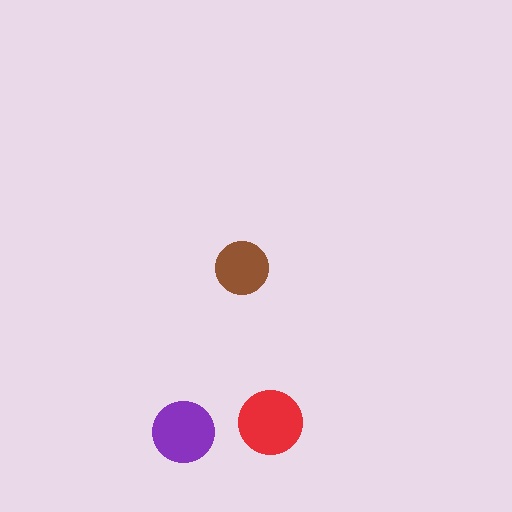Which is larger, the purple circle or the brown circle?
The purple one.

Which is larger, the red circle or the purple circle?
The red one.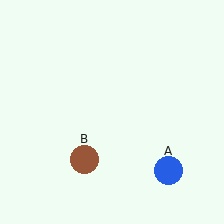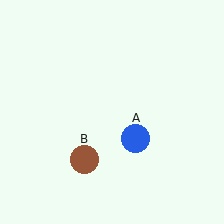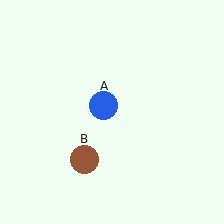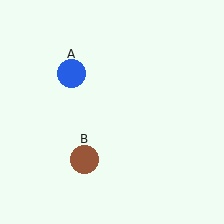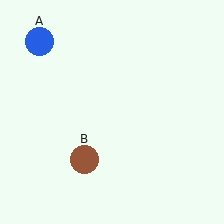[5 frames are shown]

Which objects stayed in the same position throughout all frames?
Brown circle (object B) remained stationary.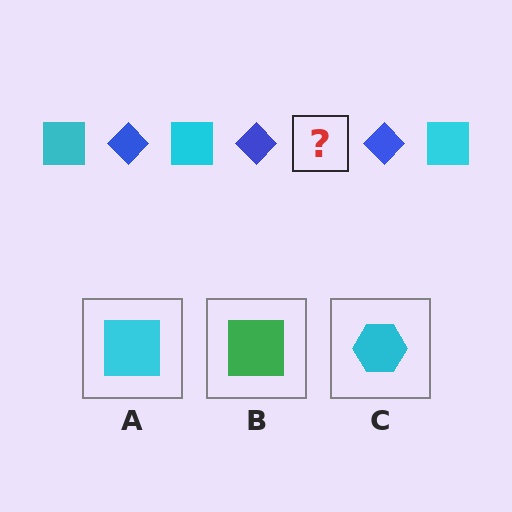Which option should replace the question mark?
Option A.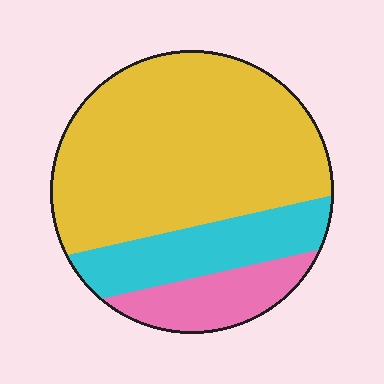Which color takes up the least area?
Pink, at roughly 15%.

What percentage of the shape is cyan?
Cyan takes up about one fifth (1/5) of the shape.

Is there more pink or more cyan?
Cyan.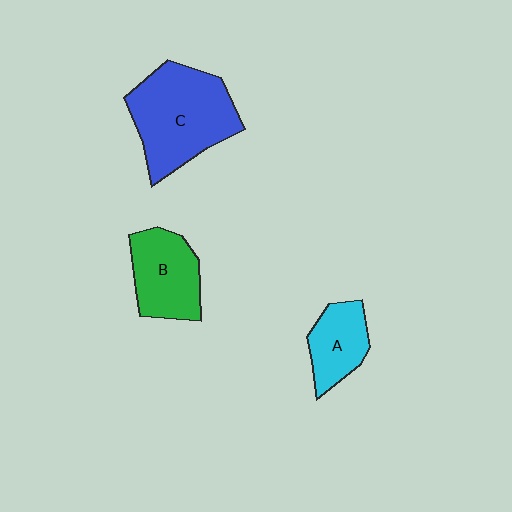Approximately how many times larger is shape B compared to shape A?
Approximately 1.4 times.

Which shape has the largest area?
Shape C (blue).